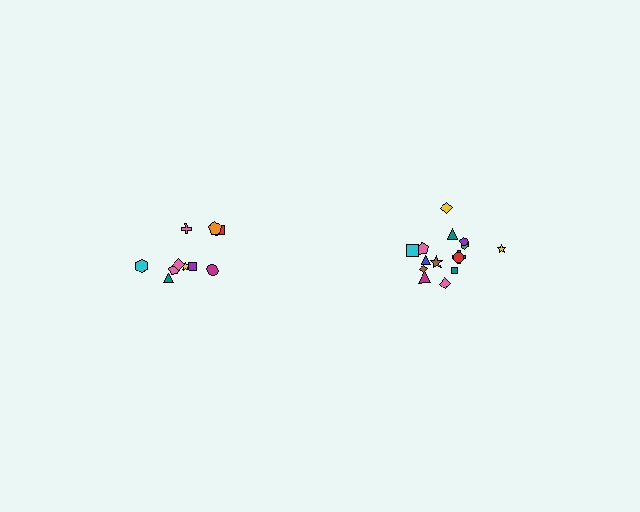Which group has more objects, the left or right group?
The right group.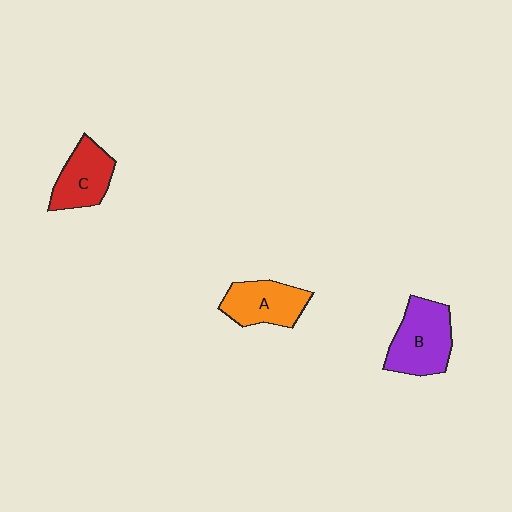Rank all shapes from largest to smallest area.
From largest to smallest: B (purple), A (orange), C (red).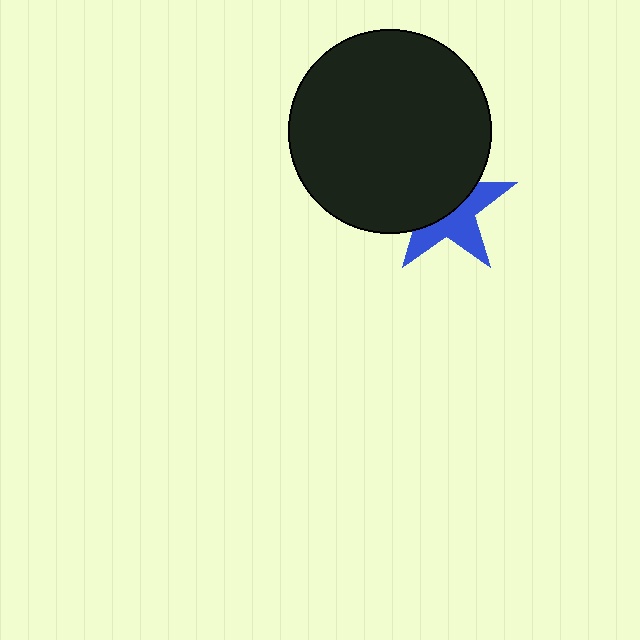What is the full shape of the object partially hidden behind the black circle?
The partially hidden object is a blue star.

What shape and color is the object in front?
The object in front is a black circle.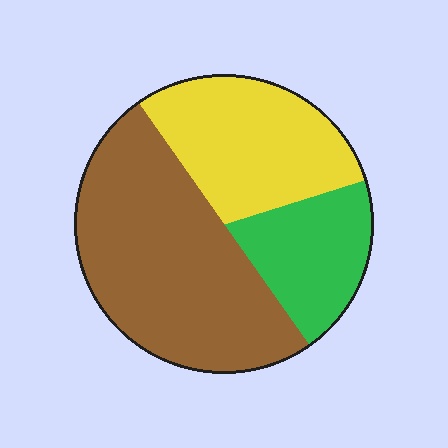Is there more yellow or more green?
Yellow.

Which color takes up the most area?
Brown, at roughly 50%.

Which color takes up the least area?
Green, at roughly 20%.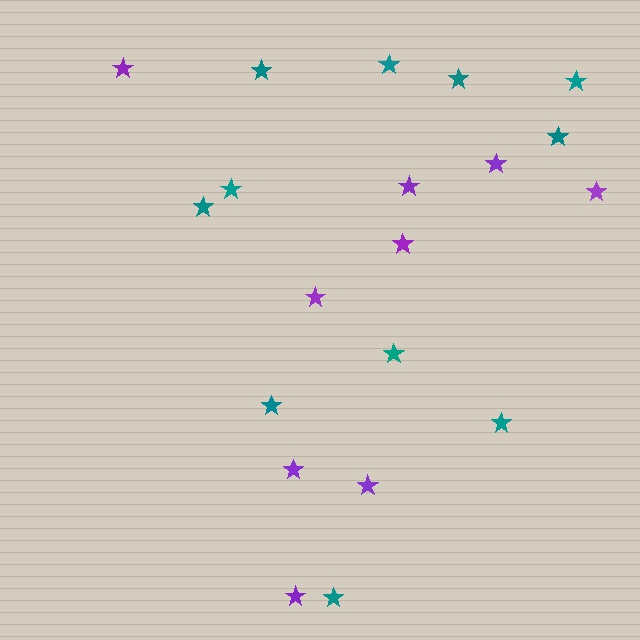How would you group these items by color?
There are 2 groups: one group of teal stars (11) and one group of purple stars (9).